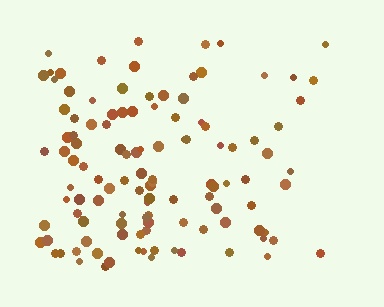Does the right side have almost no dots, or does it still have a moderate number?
Still a moderate number, just noticeably fewer than the left.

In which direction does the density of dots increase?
From right to left, with the left side densest.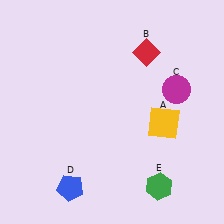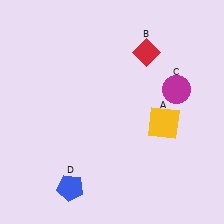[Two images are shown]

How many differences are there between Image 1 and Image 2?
There is 1 difference between the two images.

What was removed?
The green hexagon (E) was removed in Image 2.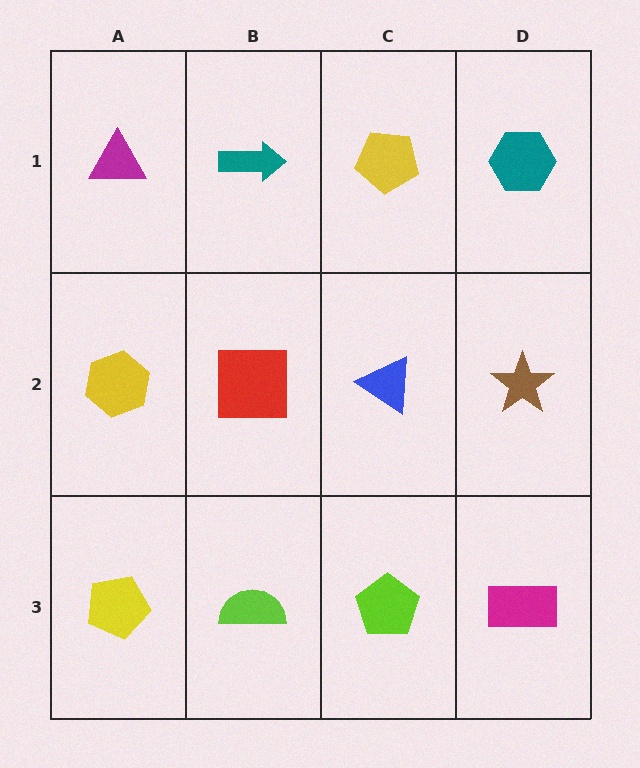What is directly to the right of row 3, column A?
A lime semicircle.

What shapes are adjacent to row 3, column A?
A yellow hexagon (row 2, column A), a lime semicircle (row 3, column B).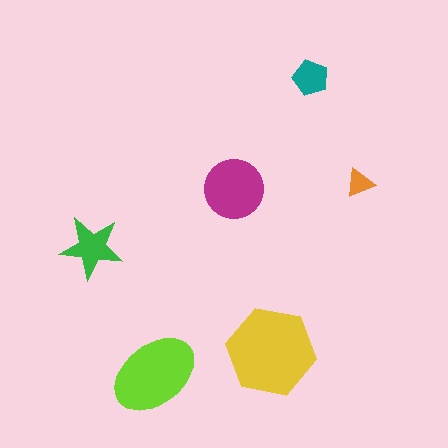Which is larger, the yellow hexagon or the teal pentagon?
The yellow hexagon.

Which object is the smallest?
The orange triangle.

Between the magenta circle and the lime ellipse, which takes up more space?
The lime ellipse.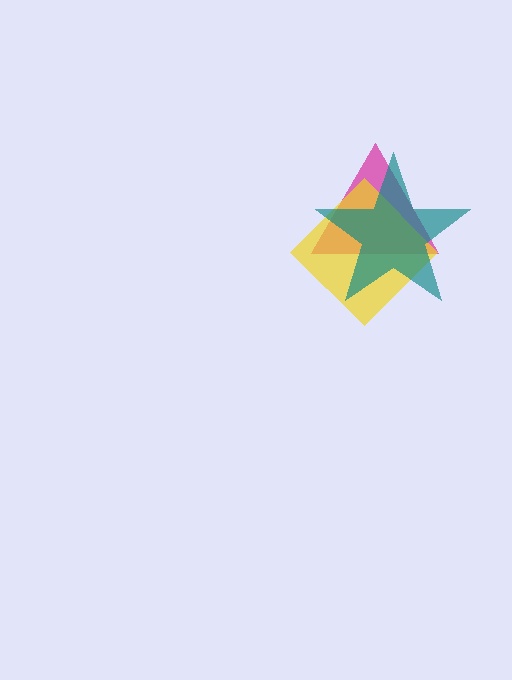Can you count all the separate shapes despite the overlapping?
Yes, there are 3 separate shapes.